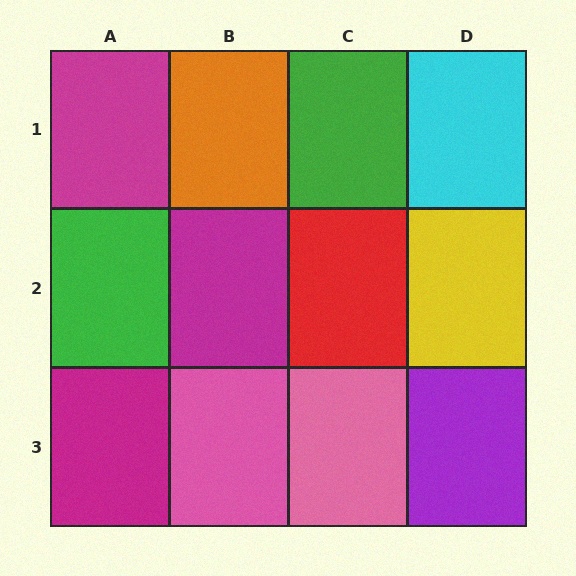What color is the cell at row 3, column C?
Pink.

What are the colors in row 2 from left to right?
Green, magenta, red, yellow.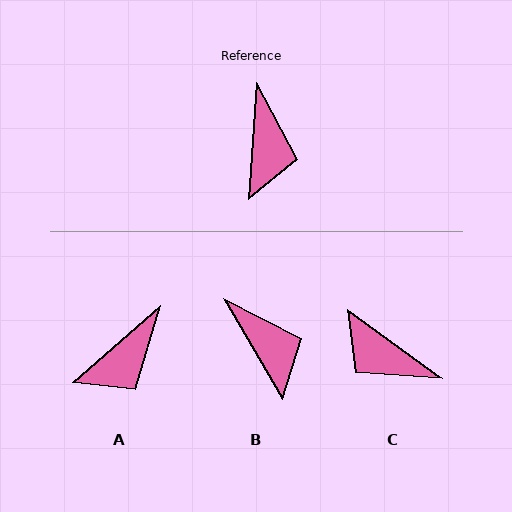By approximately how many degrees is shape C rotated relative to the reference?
Approximately 122 degrees clockwise.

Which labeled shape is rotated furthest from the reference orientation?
C, about 122 degrees away.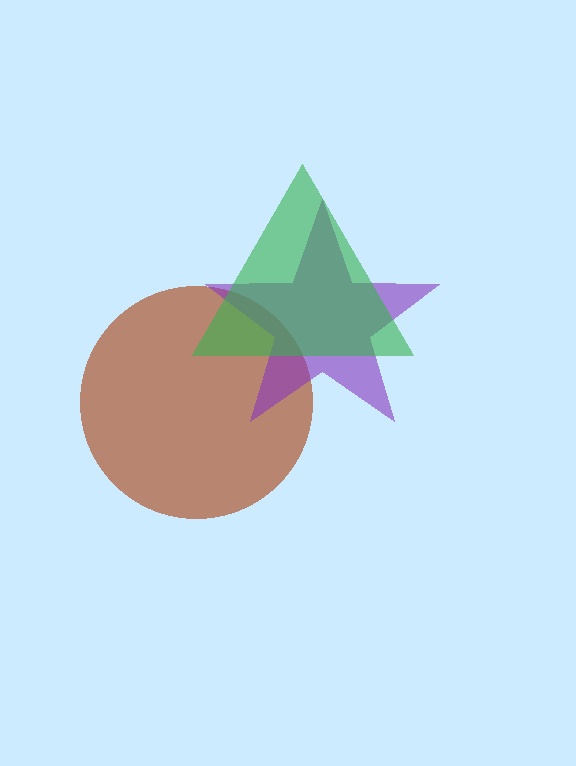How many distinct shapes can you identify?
There are 3 distinct shapes: a brown circle, a purple star, a green triangle.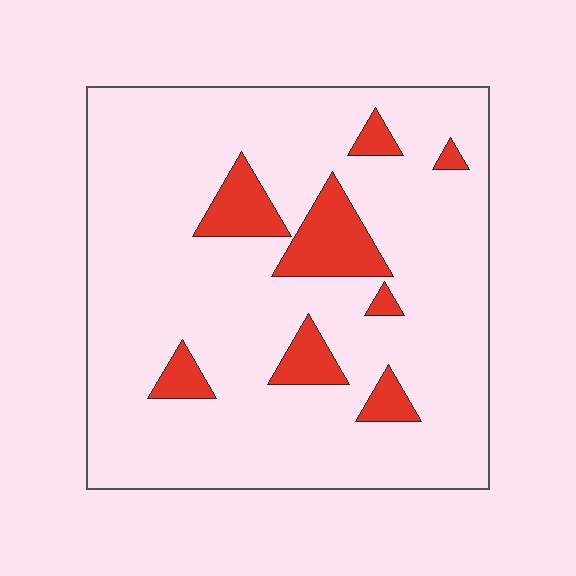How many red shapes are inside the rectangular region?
8.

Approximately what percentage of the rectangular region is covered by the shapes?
Approximately 15%.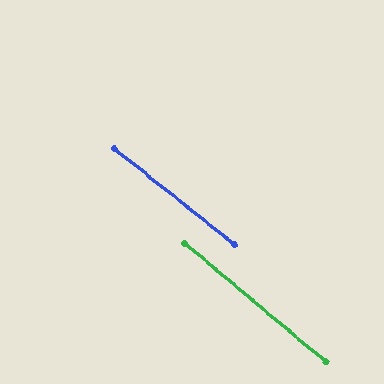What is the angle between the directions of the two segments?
Approximately 1 degree.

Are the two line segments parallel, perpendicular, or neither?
Parallel — their directions differ by only 1.3°.